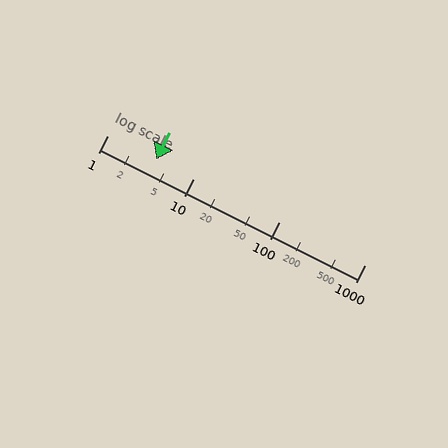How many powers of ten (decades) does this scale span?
The scale spans 3 decades, from 1 to 1000.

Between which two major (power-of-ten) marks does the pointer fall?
The pointer is between 1 and 10.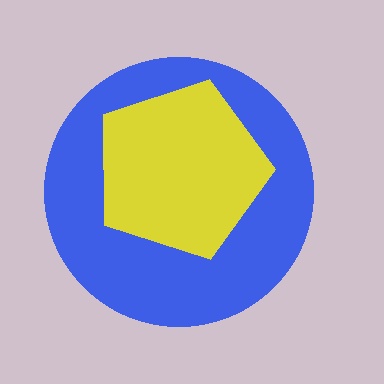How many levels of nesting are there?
2.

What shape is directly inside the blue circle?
The yellow pentagon.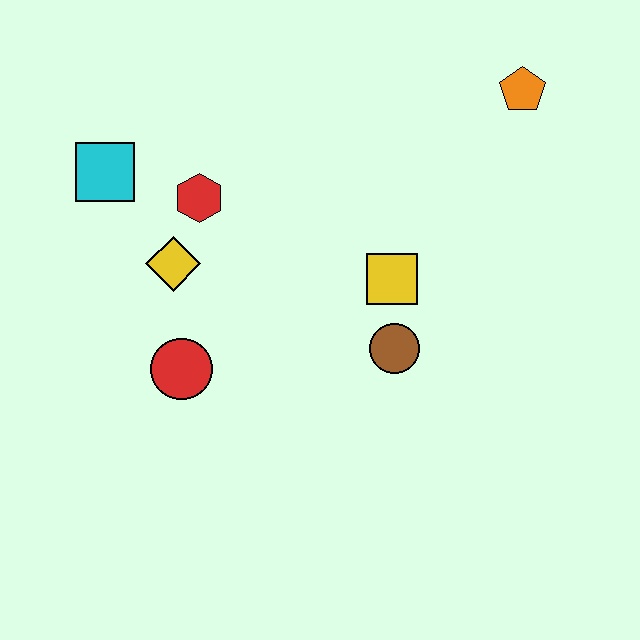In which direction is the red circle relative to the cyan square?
The red circle is below the cyan square.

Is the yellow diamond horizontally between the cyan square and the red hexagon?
Yes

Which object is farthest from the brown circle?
The cyan square is farthest from the brown circle.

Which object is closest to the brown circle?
The yellow square is closest to the brown circle.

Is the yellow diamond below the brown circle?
No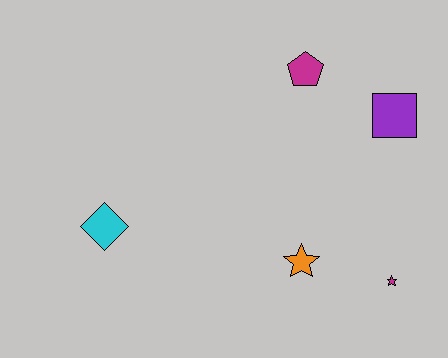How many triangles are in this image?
There are no triangles.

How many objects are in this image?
There are 5 objects.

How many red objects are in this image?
There are no red objects.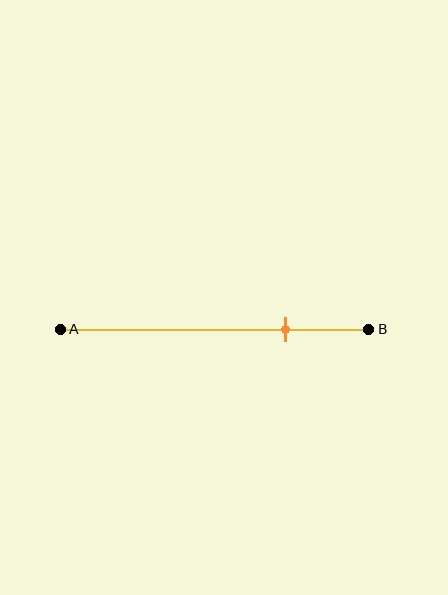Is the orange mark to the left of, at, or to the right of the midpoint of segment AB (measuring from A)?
The orange mark is to the right of the midpoint of segment AB.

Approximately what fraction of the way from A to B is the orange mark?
The orange mark is approximately 75% of the way from A to B.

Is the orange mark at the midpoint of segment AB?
No, the mark is at about 75% from A, not at the 50% midpoint.